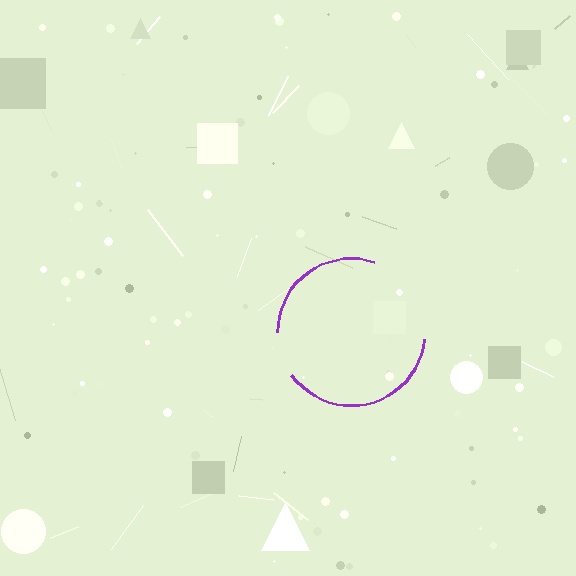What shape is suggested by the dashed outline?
The dashed outline suggests a circle.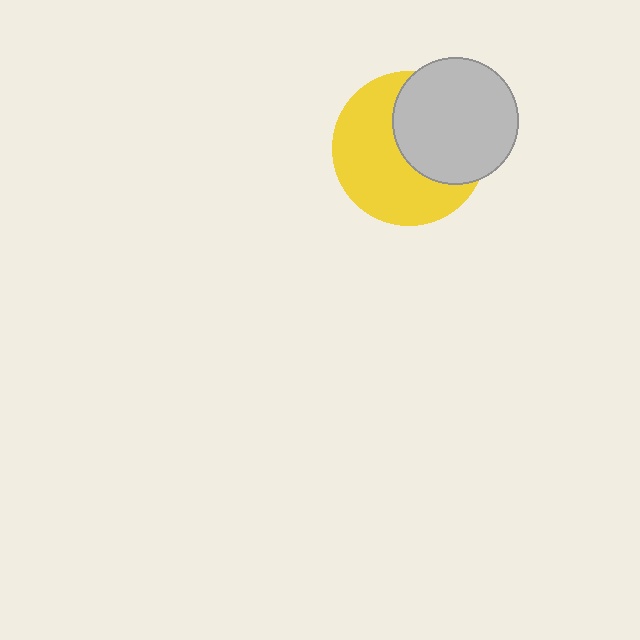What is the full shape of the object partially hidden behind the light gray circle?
The partially hidden object is a yellow circle.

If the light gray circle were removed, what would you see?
You would see the complete yellow circle.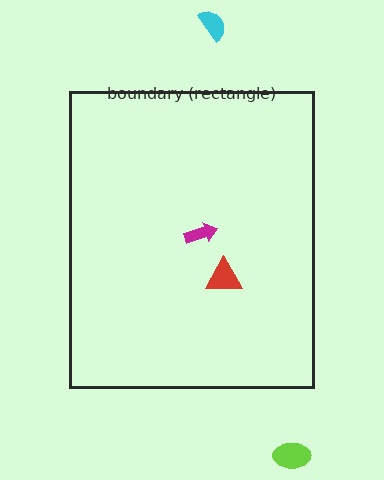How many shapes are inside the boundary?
2 inside, 2 outside.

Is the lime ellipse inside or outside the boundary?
Outside.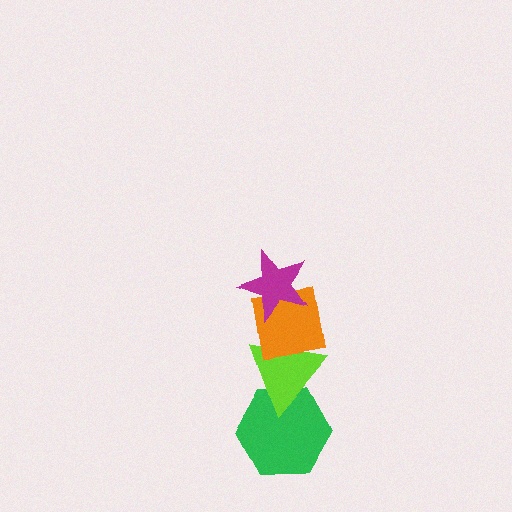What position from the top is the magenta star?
The magenta star is 1st from the top.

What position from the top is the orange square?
The orange square is 2nd from the top.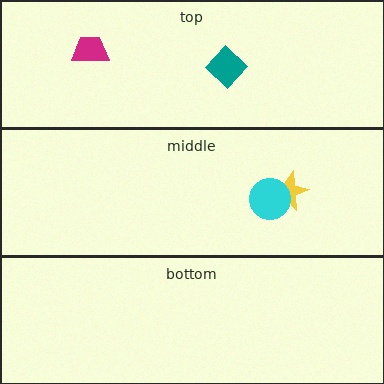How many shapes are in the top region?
2.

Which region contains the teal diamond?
The top region.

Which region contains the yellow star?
The middle region.